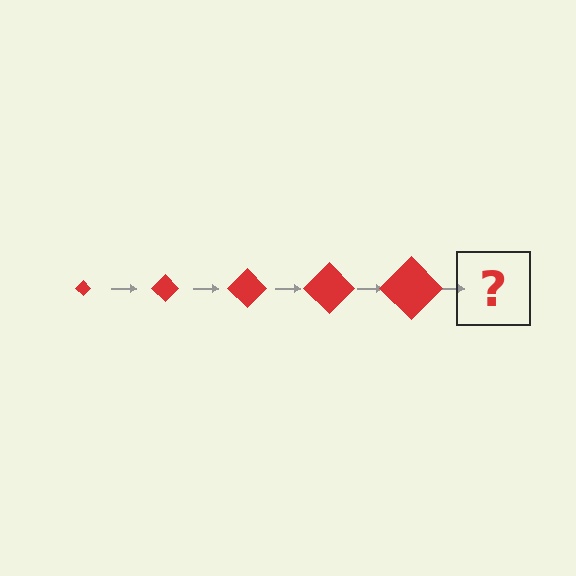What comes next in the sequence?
The next element should be a red diamond, larger than the previous one.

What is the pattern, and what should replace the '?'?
The pattern is that the diamond gets progressively larger each step. The '?' should be a red diamond, larger than the previous one.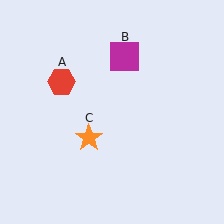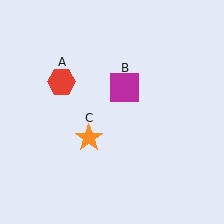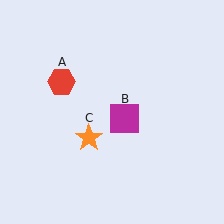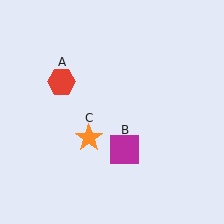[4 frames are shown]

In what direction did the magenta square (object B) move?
The magenta square (object B) moved down.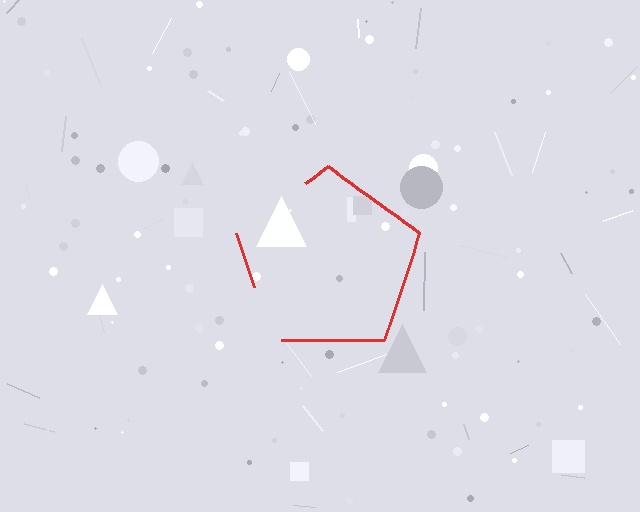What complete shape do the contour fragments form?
The contour fragments form a pentagon.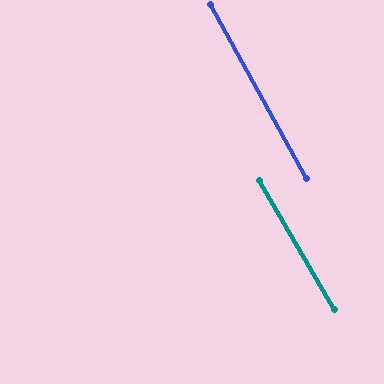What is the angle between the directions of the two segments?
Approximately 1 degree.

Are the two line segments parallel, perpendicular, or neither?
Parallel — their directions differ by only 0.9°.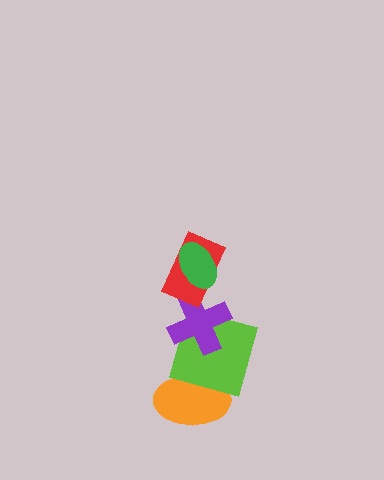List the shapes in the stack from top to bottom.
From top to bottom: the green ellipse, the red rectangle, the purple cross, the lime square, the orange ellipse.